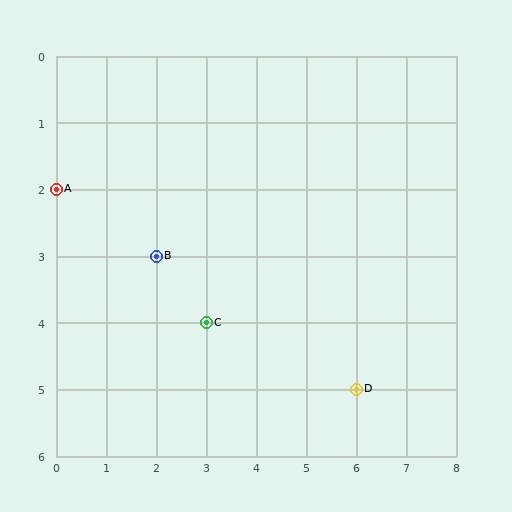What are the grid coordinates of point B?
Point B is at grid coordinates (2, 3).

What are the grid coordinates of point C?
Point C is at grid coordinates (3, 4).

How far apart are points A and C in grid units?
Points A and C are 3 columns and 2 rows apart (about 3.6 grid units diagonally).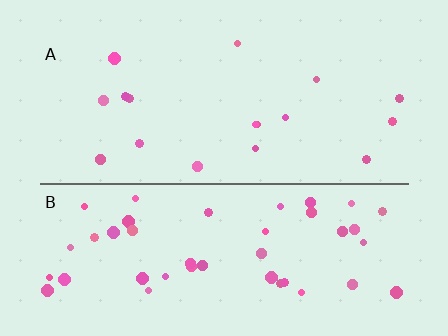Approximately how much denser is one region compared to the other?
Approximately 2.6× — region B over region A.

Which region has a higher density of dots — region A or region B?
B (the bottom).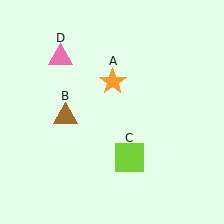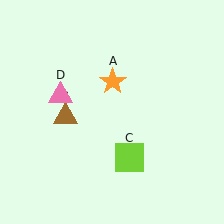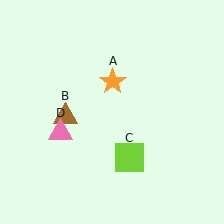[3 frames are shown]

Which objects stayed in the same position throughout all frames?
Orange star (object A) and brown triangle (object B) and lime square (object C) remained stationary.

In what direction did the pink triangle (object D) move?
The pink triangle (object D) moved down.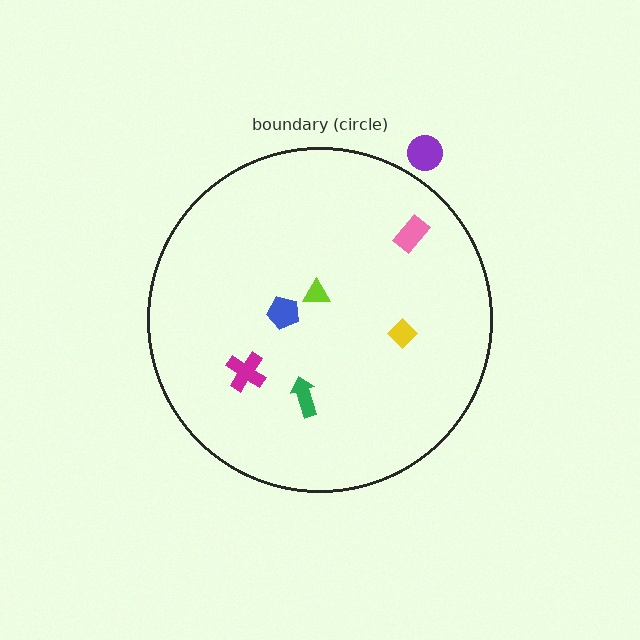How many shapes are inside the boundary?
6 inside, 1 outside.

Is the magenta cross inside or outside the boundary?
Inside.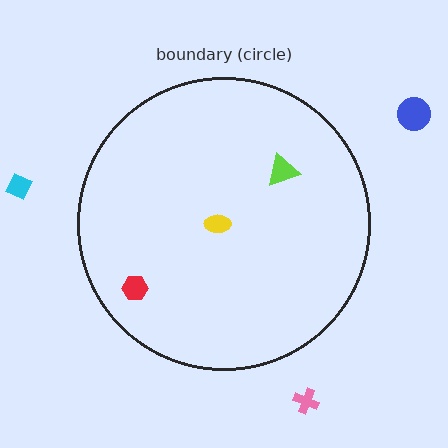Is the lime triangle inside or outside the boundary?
Inside.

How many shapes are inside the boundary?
3 inside, 3 outside.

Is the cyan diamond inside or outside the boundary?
Outside.